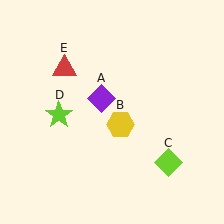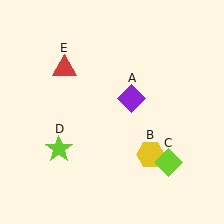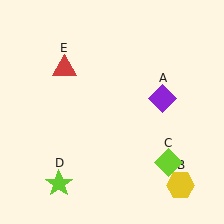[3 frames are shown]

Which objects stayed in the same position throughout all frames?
Lime diamond (object C) and red triangle (object E) remained stationary.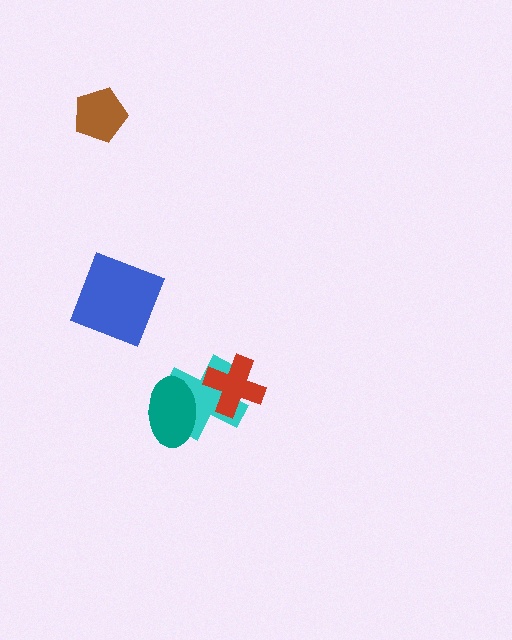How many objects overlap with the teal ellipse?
1 object overlaps with the teal ellipse.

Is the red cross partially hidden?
No, no other shape covers it.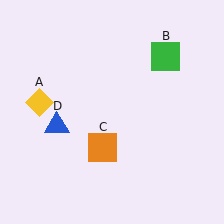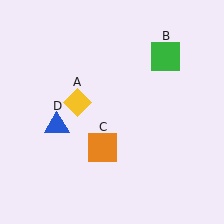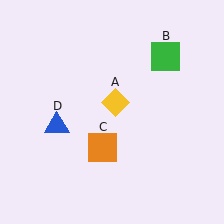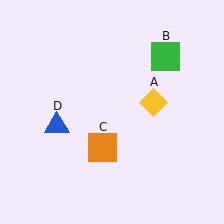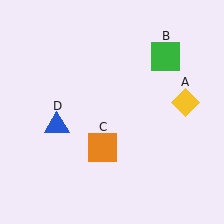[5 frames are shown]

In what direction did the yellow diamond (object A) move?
The yellow diamond (object A) moved right.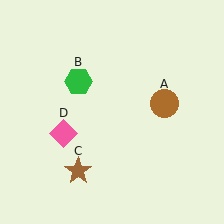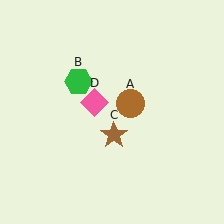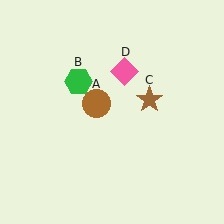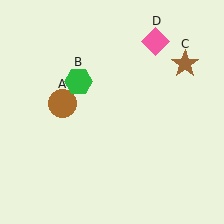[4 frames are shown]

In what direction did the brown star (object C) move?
The brown star (object C) moved up and to the right.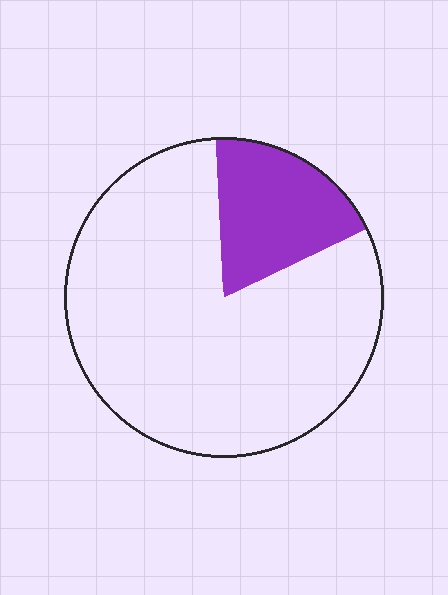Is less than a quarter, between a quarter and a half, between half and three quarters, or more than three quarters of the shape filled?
Less than a quarter.